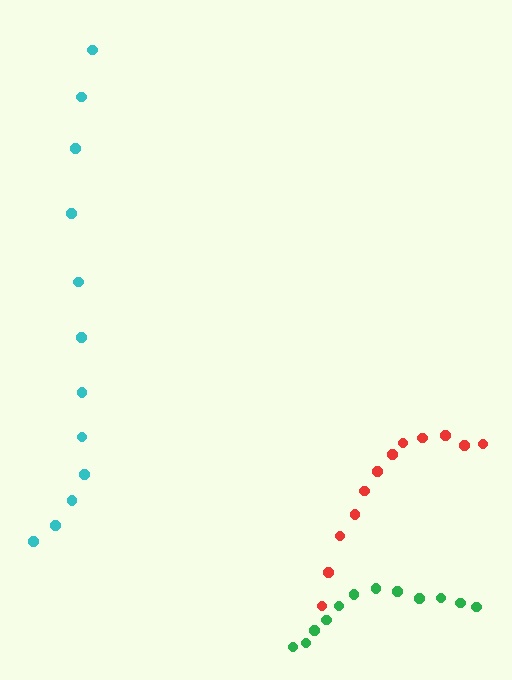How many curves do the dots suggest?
There are 3 distinct paths.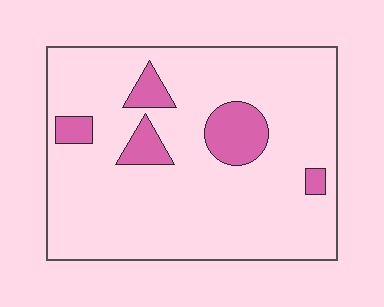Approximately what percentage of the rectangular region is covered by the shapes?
Approximately 15%.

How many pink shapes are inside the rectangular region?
5.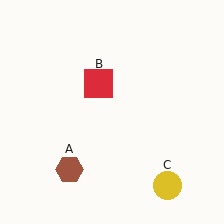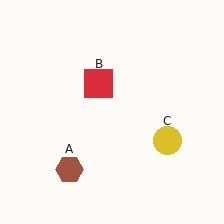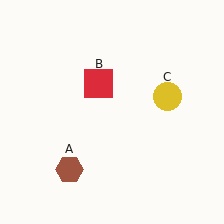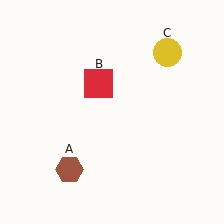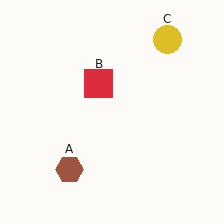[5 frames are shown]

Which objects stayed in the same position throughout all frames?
Brown hexagon (object A) and red square (object B) remained stationary.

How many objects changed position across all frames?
1 object changed position: yellow circle (object C).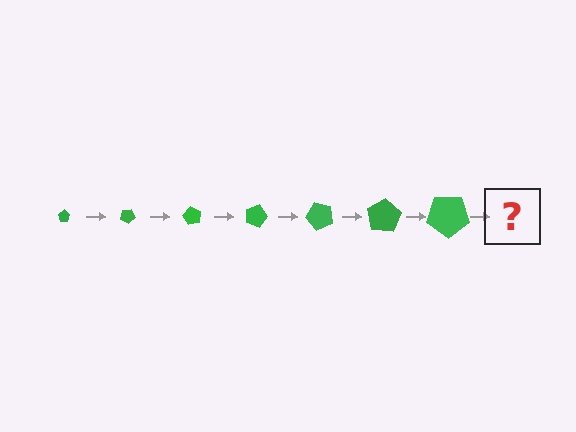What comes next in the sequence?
The next element should be a pentagon, larger than the previous one and rotated 210 degrees from the start.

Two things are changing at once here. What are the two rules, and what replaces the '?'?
The two rules are that the pentagon grows larger each step and it rotates 30 degrees each step. The '?' should be a pentagon, larger than the previous one and rotated 210 degrees from the start.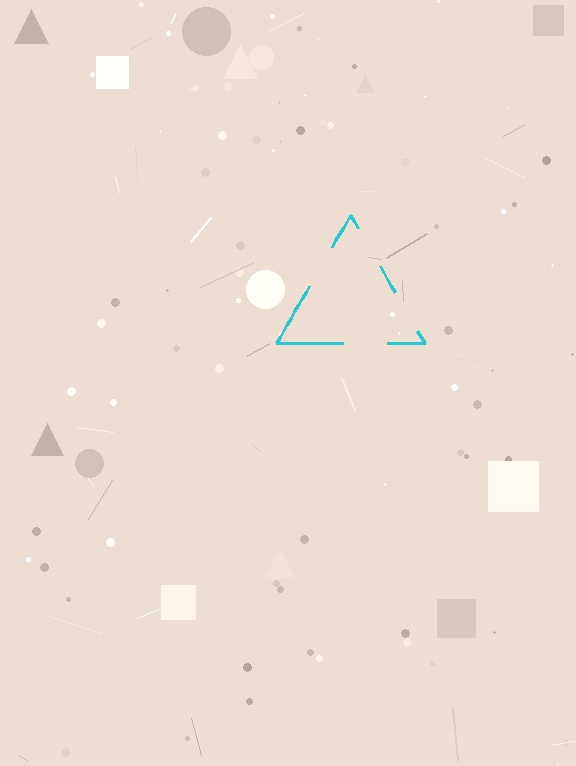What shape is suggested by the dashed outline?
The dashed outline suggests a triangle.